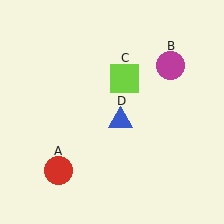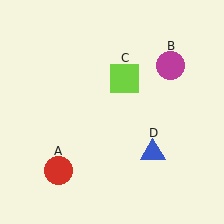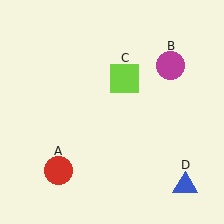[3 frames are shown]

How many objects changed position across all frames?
1 object changed position: blue triangle (object D).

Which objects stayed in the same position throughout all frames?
Red circle (object A) and magenta circle (object B) and lime square (object C) remained stationary.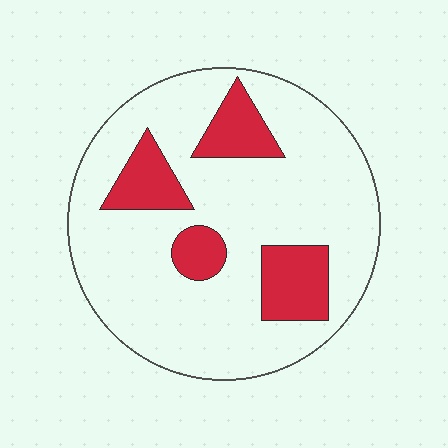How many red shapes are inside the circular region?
4.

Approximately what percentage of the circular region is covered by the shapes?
Approximately 20%.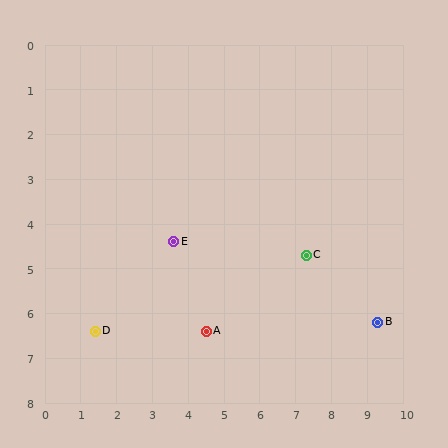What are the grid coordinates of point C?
Point C is at approximately (7.3, 4.7).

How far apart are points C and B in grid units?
Points C and B are about 2.5 grid units apart.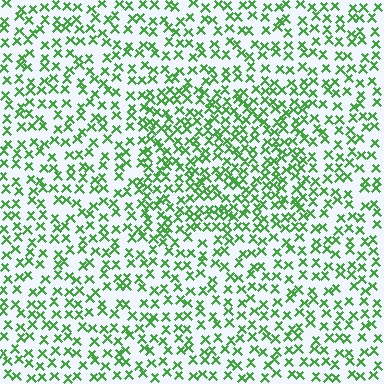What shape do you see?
I see a rectangle.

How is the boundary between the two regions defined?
The boundary is defined by a change in element density (approximately 1.6x ratio). All elements are the same color, size, and shape.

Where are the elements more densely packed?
The elements are more densely packed inside the rectangle boundary.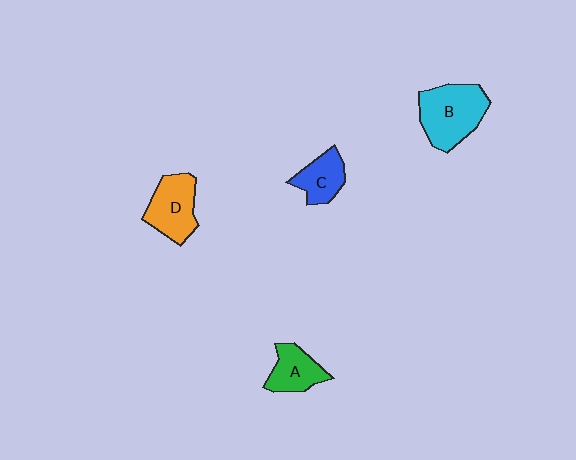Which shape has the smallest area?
Shape C (blue).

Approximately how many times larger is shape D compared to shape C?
Approximately 1.4 times.